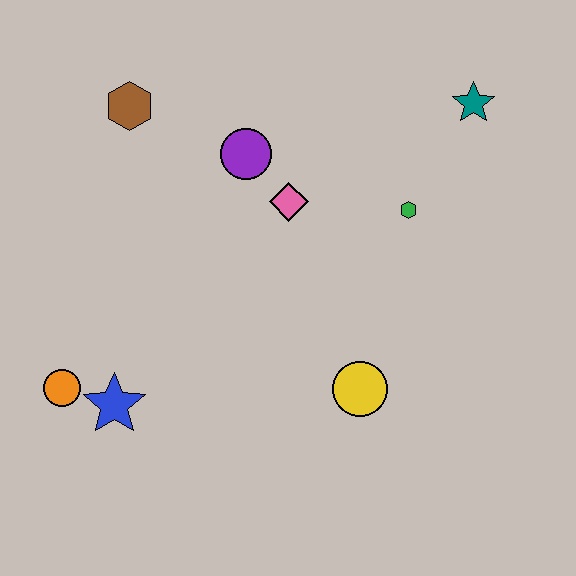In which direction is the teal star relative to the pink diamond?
The teal star is to the right of the pink diamond.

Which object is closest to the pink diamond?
The purple circle is closest to the pink diamond.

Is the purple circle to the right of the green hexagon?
No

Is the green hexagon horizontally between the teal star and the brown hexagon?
Yes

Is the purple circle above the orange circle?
Yes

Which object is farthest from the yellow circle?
The brown hexagon is farthest from the yellow circle.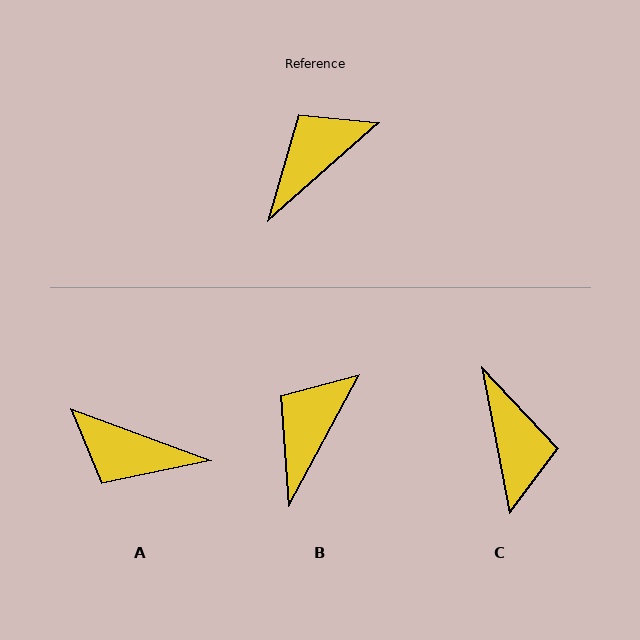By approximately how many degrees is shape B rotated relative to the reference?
Approximately 21 degrees counter-clockwise.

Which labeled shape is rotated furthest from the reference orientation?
C, about 121 degrees away.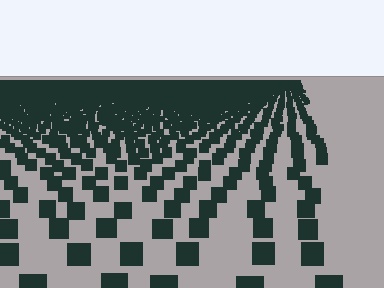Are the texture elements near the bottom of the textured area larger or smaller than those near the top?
Larger. Near the bottom, elements are closer to the viewer and appear at a bigger on-screen size.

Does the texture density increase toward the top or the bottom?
Density increases toward the top.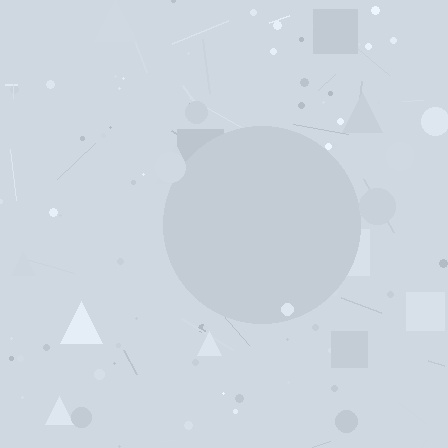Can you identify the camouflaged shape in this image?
The camouflaged shape is a circle.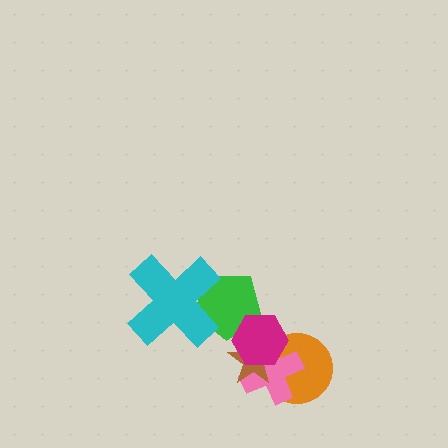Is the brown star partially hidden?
Yes, it is partially covered by another shape.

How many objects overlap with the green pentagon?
2 objects overlap with the green pentagon.